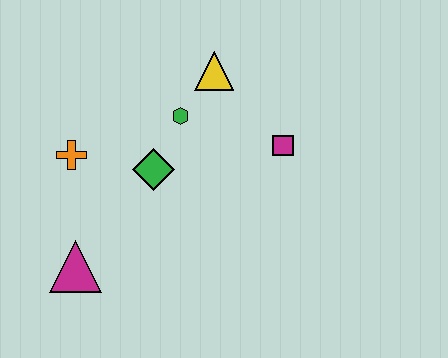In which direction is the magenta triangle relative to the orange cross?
The magenta triangle is below the orange cross.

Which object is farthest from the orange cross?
The magenta square is farthest from the orange cross.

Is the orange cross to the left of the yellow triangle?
Yes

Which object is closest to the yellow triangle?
The green hexagon is closest to the yellow triangle.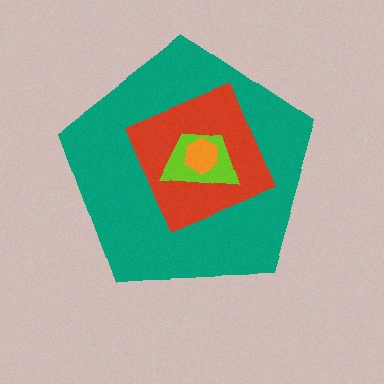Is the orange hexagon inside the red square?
Yes.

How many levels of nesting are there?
4.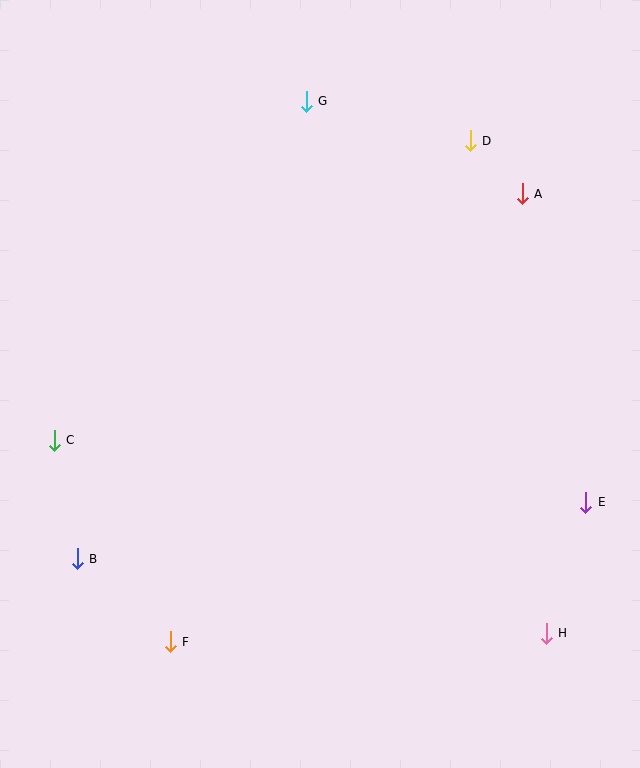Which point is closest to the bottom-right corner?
Point H is closest to the bottom-right corner.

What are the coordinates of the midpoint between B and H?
The midpoint between B and H is at (312, 596).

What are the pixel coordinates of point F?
Point F is at (170, 642).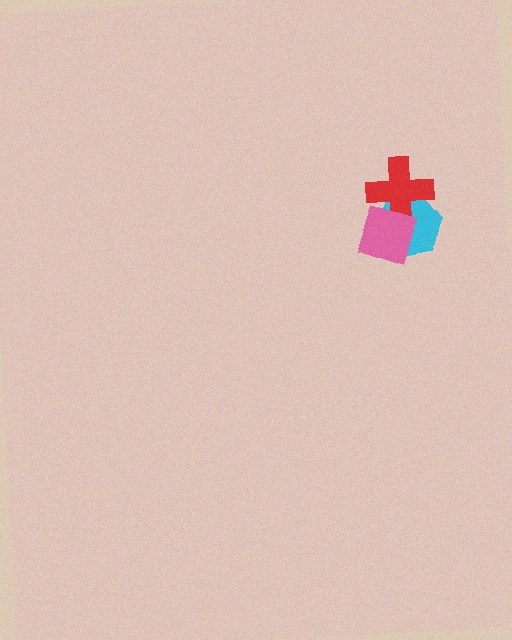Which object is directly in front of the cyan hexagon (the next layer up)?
The red cross is directly in front of the cyan hexagon.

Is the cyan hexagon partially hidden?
Yes, it is partially covered by another shape.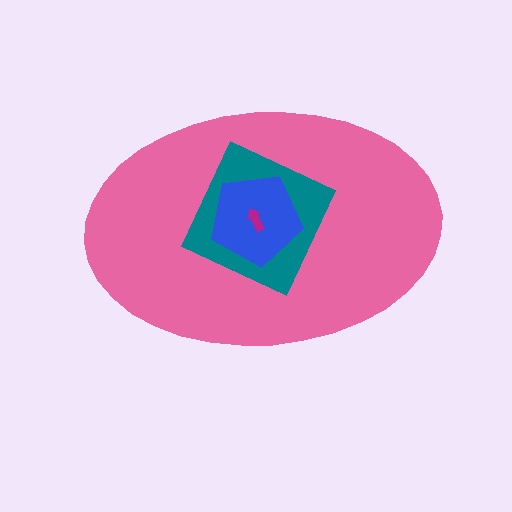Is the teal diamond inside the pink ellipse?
Yes.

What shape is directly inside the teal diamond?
The blue pentagon.